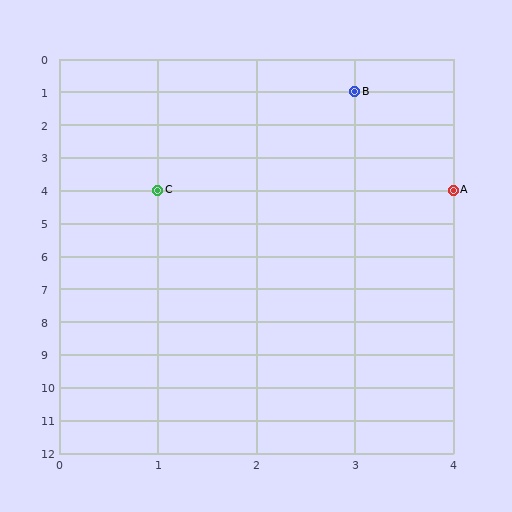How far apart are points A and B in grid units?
Points A and B are 1 column and 3 rows apart (about 3.2 grid units diagonally).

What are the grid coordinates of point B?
Point B is at grid coordinates (3, 1).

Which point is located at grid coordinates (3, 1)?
Point B is at (3, 1).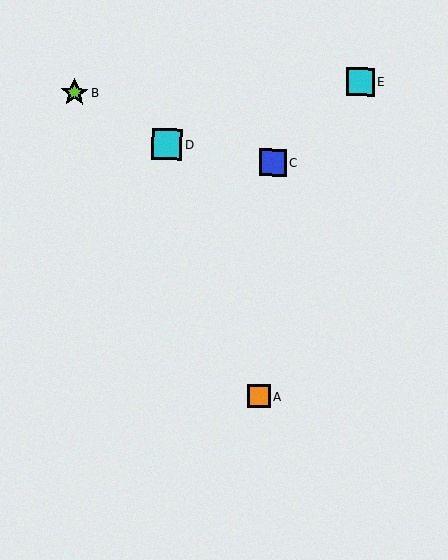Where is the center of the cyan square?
The center of the cyan square is at (361, 82).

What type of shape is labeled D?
Shape D is a cyan square.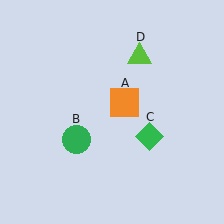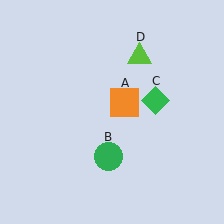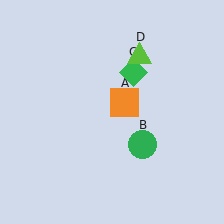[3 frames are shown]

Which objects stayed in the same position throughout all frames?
Orange square (object A) and lime triangle (object D) remained stationary.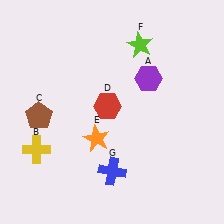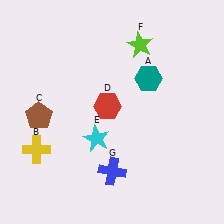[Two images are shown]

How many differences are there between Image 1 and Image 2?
There are 2 differences between the two images.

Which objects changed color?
A changed from purple to teal. E changed from orange to cyan.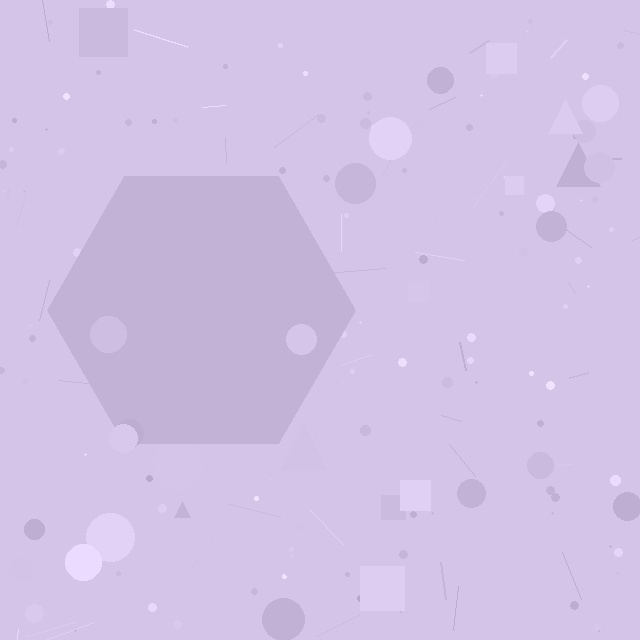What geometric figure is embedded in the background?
A hexagon is embedded in the background.